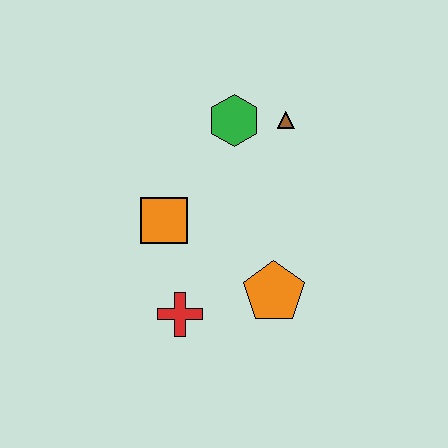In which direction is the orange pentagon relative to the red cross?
The orange pentagon is to the right of the red cross.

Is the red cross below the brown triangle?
Yes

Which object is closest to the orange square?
The red cross is closest to the orange square.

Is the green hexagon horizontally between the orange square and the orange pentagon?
Yes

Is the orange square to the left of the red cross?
Yes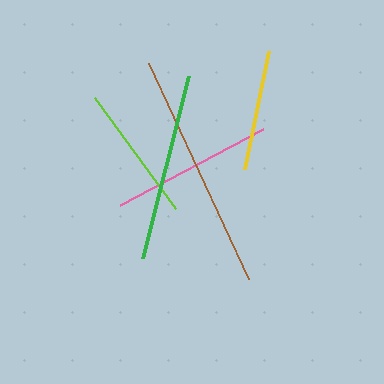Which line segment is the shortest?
The yellow line is the shortest at approximately 120 pixels.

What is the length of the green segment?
The green segment is approximately 187 pixels long.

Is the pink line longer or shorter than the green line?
The green line is longer than the pink line.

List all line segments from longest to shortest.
From longest to shortest: brown, green, pink, lime, yellow.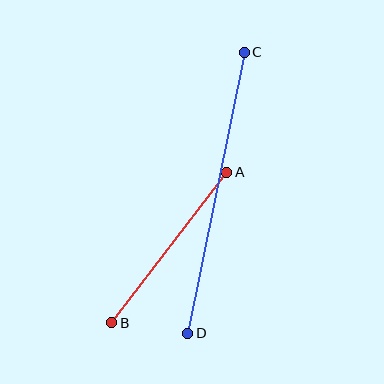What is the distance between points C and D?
The distance is approximately 286 pixels.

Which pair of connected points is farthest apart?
Points C and D are farthest apart.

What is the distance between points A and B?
The distance is approximately 189 pixels.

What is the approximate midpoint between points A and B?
The midpoint is at approximately (169, 248) pixels.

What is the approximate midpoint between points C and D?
The midpoint is at approximately (216, 193) pixels.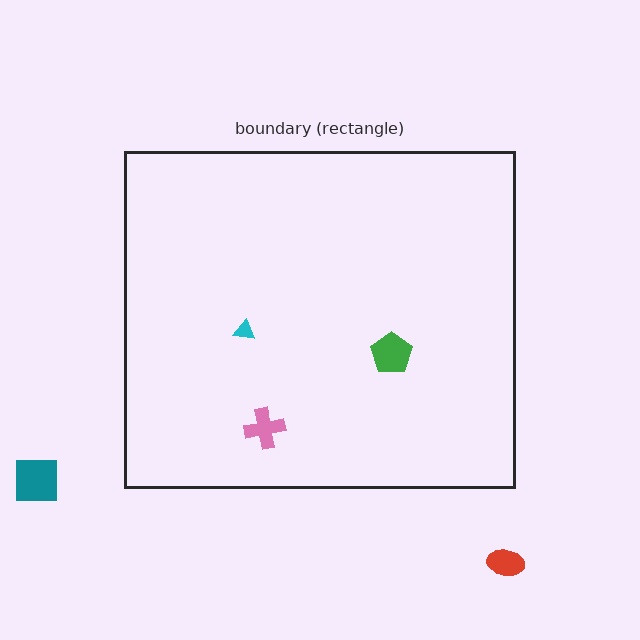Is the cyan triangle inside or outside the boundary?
Inside.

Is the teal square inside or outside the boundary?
Outside.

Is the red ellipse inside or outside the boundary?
Outside.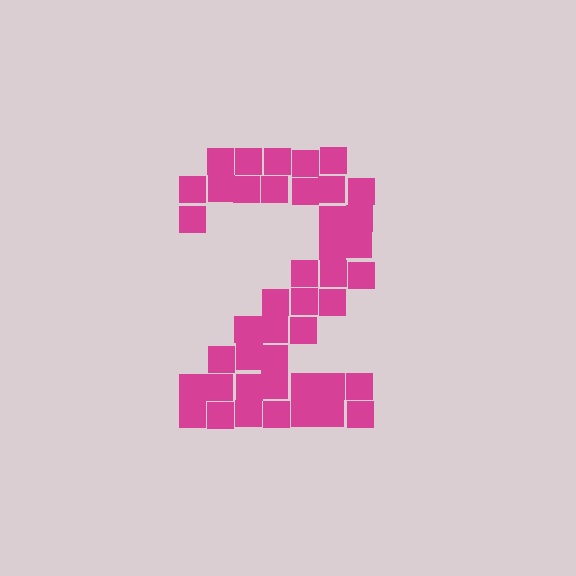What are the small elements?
The small elements are squares.